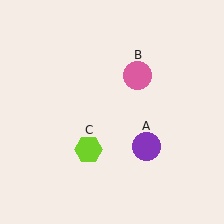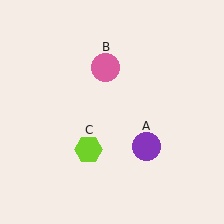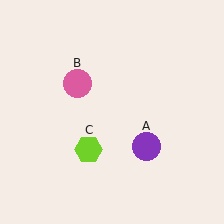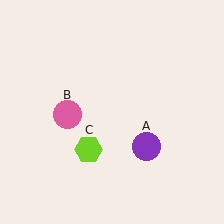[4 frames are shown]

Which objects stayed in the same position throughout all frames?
Purple circle (object A) and lime hexagon (object C) remained stationary.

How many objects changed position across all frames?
1 object changed position: pink circle (object B).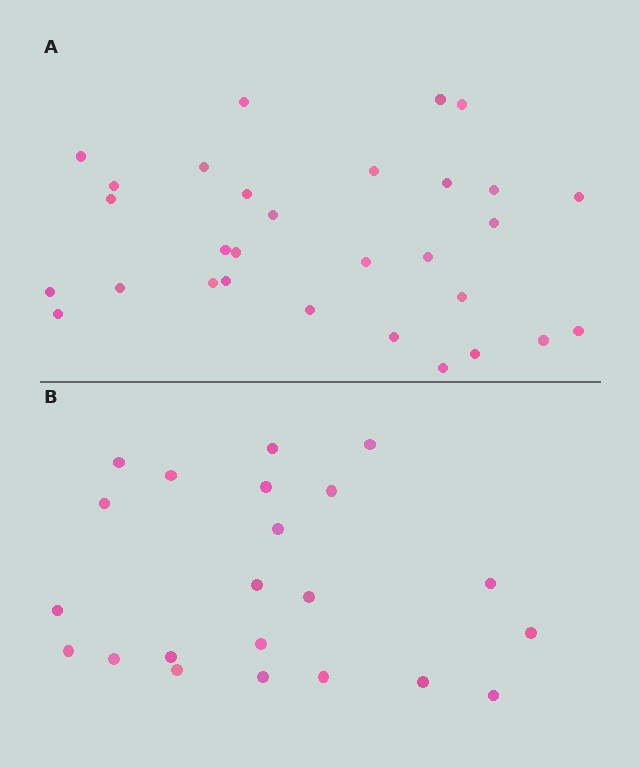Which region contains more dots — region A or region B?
Region A (the top region) has more dots.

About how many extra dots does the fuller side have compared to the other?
Region A has roughly 8 or so more dots than region B.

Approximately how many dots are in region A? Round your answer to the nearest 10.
About 30 dots.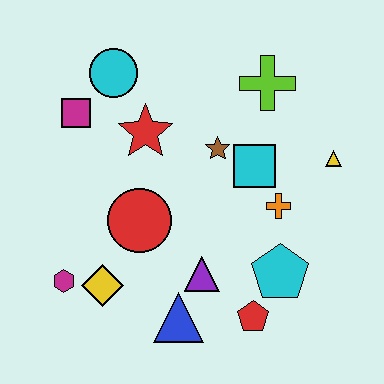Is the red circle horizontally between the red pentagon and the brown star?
No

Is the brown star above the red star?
No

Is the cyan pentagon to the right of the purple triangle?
Yes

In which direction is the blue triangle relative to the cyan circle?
The blue triangle is below the cyan circle.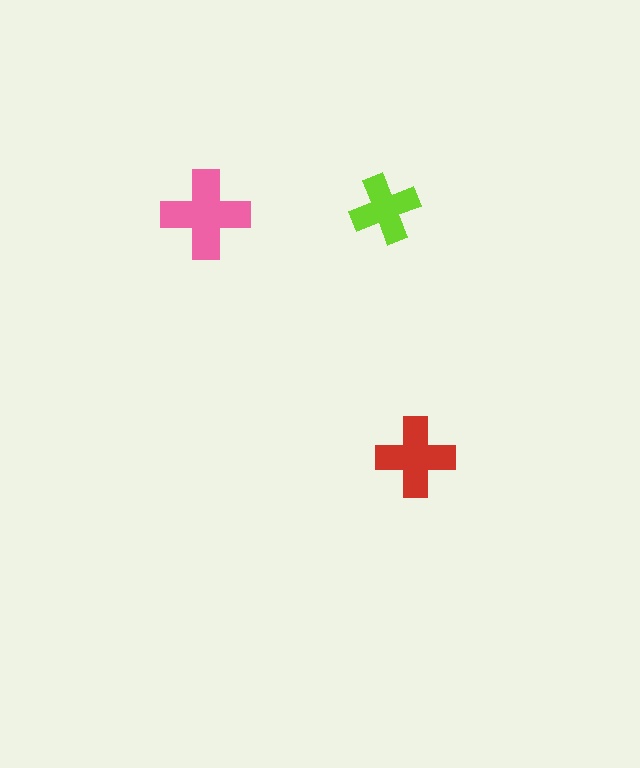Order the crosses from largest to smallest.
the pink one, the red one, the lime one.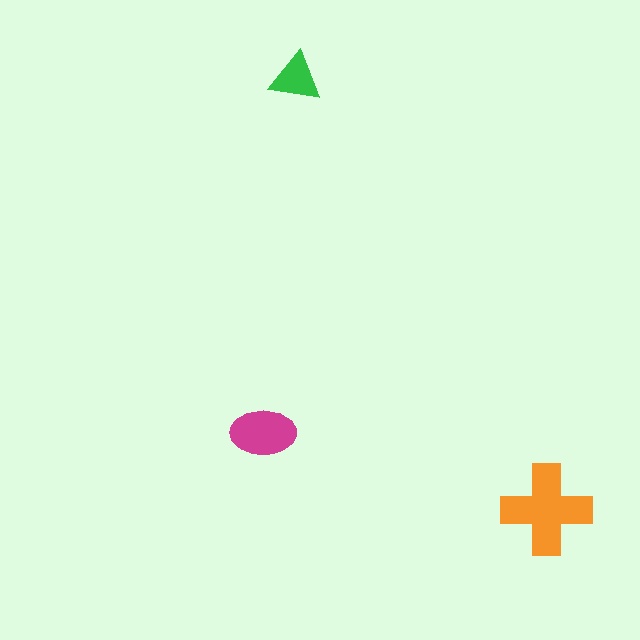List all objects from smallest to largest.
The green triangle, the magenta ellipse, the orange cross.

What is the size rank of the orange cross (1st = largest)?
1st.